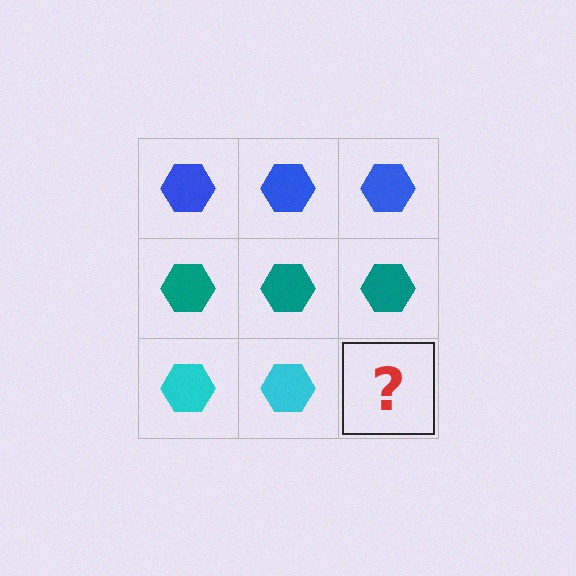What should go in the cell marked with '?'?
The missing cell should contain a cyan hexagon.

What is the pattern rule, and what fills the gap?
The rule is that each row has a consistent color. The gap should be filled with a cyan hexagon.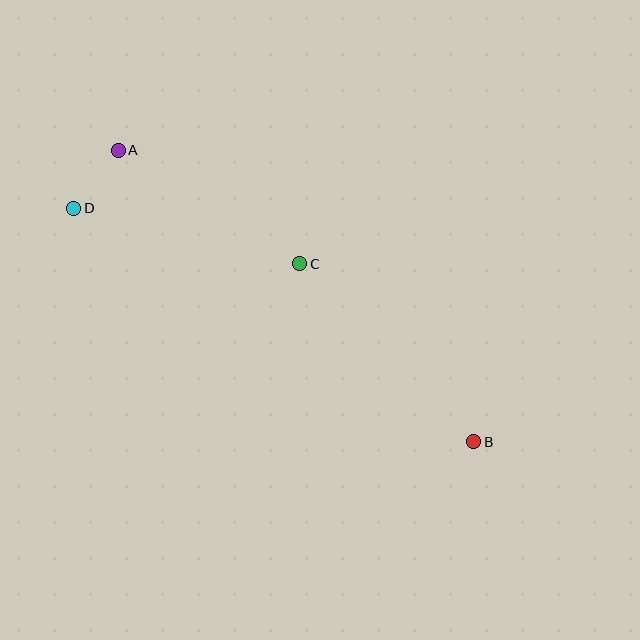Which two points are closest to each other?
Points A and D are closest to each other.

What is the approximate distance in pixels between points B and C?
The distance between B and C is approximately 249 pixels.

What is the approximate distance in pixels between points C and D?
The distance between C and D is approximately 233 pixels.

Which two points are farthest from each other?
Points B and D are farthest from each other.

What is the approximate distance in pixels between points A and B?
The distance between A and B is approximately 460 pixels.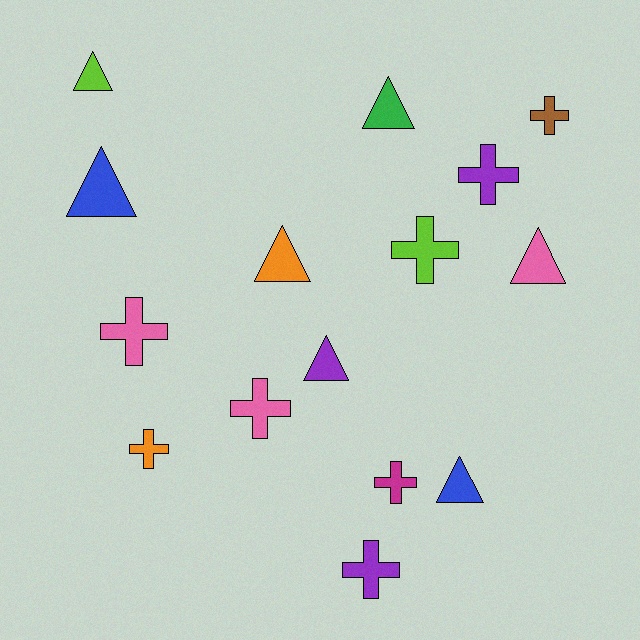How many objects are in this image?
There are 15 objects.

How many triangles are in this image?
There are 7 triangles.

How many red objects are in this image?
There are no red objects.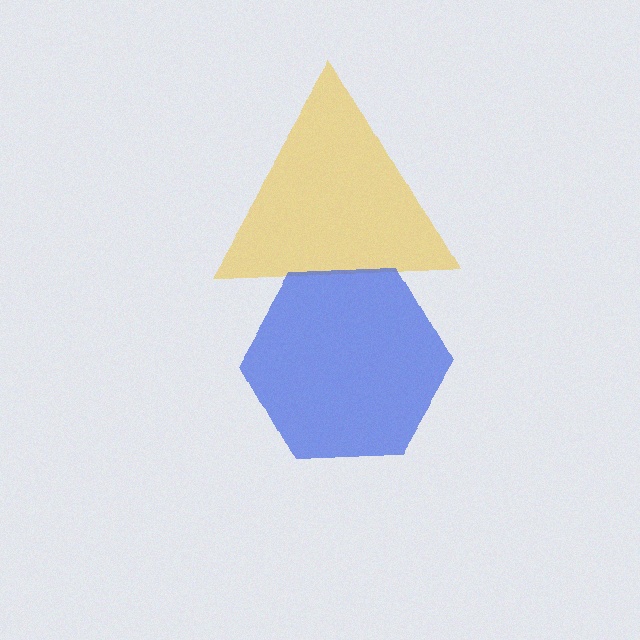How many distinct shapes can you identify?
There are 2 distinct shapes: a yellow triangle, a blue hexagon.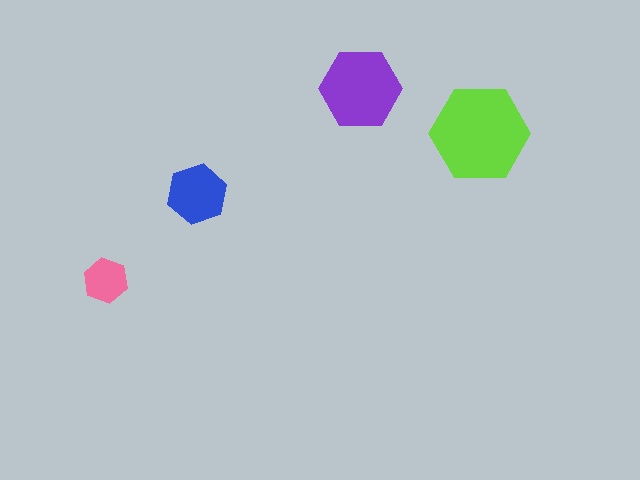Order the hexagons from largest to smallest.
the lime one, the purple one, the blue one, the pink one.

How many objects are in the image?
There are 4 objects in the image.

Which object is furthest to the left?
The pink hexagon is leftmost.